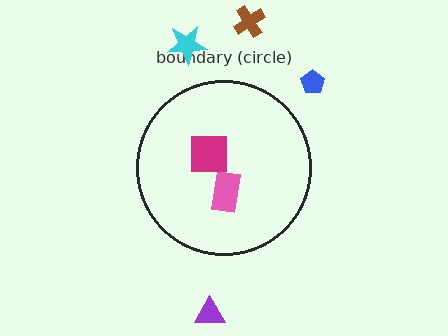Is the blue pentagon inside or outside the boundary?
Outside.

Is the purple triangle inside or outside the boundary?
Outside.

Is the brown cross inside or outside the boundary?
Outside.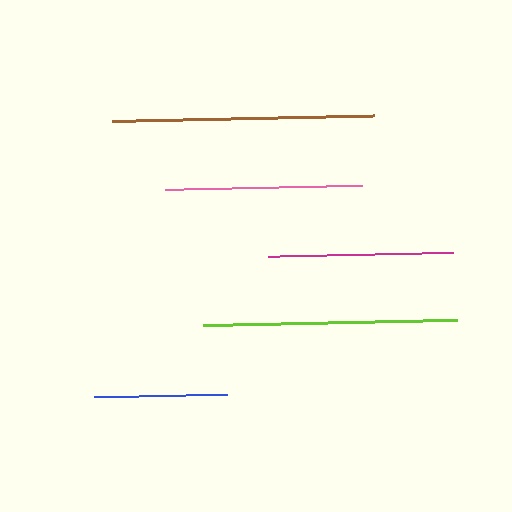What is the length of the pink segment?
The pink segment is approximately 196 pixels long.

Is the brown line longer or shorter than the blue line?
The brown line is longer than the blue line.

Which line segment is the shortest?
The blue line is the shortest at approximately 133 pixels.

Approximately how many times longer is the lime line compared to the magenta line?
The lime line is approximately 1.4 times the length of the magenta line.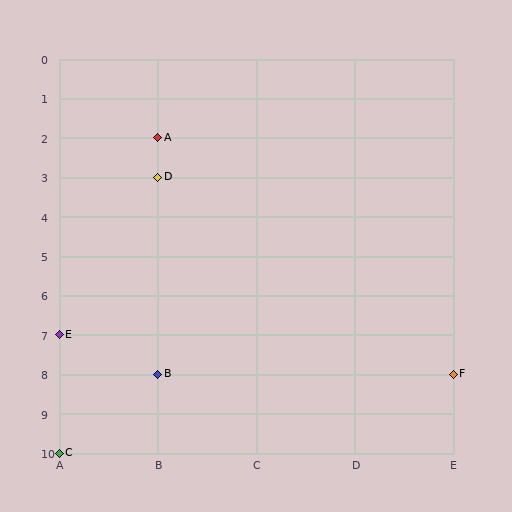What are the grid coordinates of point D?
Point D is at grid coordinates (B, 3).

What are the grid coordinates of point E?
Point E is at grid coordinates (A, 7).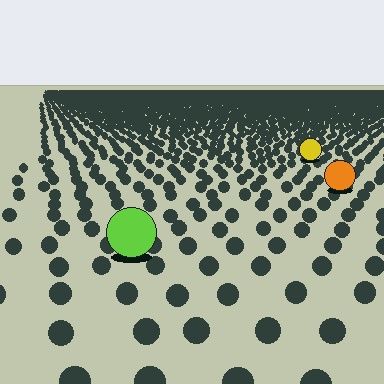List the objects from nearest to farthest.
From nearest to farthest: the lime circle, the orange circle, the yellow circle.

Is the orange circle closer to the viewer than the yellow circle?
Yes. The orange circle is closer — you can tell from the texture gradient: the ground texture is coarser near it.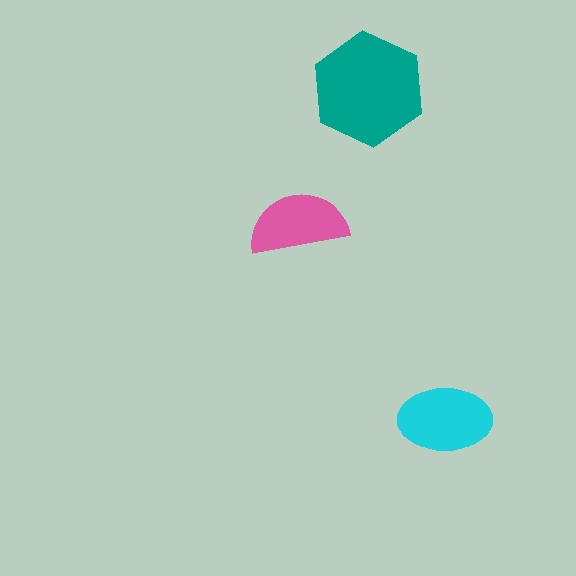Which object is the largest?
The teal hexagon.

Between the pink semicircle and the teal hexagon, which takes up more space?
The teal hexagon.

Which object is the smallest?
The pink semicircle.